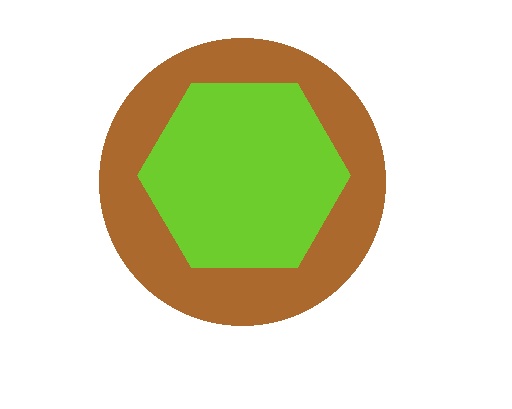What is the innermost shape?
The lime hexagon.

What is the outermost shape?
The brown circle.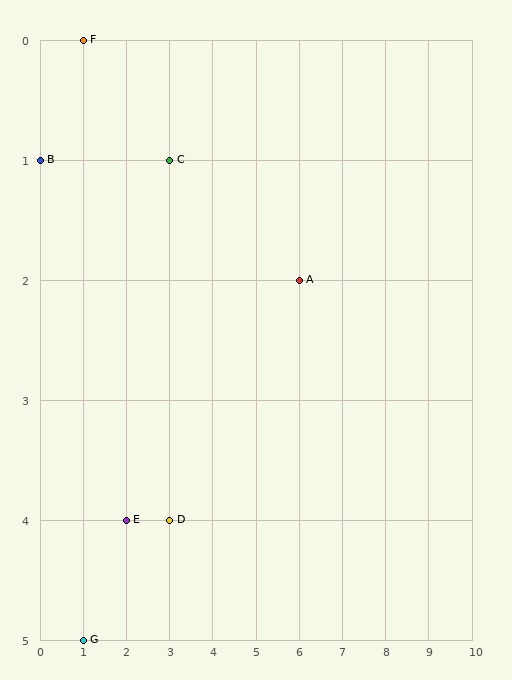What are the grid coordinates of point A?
Point A is at grid coordinates (6, 2).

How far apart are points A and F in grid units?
Points A and F are 5 columns and 2 rows apart (about 5.4 grid units diagonally).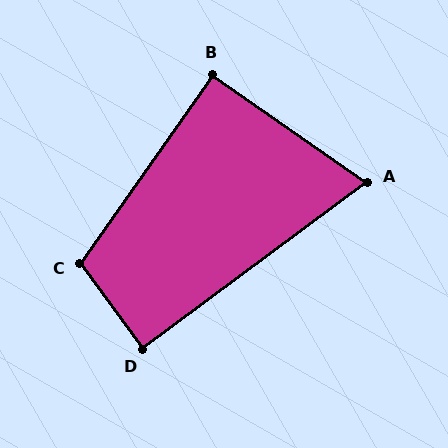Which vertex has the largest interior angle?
C, at approximately 109 degrees.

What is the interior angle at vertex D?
Approximately 90 degrees (approximately right).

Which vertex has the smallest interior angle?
A, at approximately 71 degrees.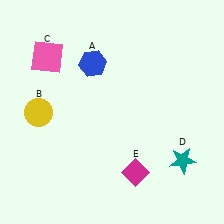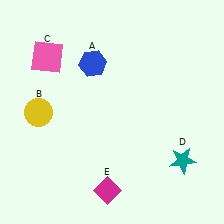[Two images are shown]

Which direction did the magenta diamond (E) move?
The magenta diamond (E) moved left.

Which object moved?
The magenta diamond (E) moved left.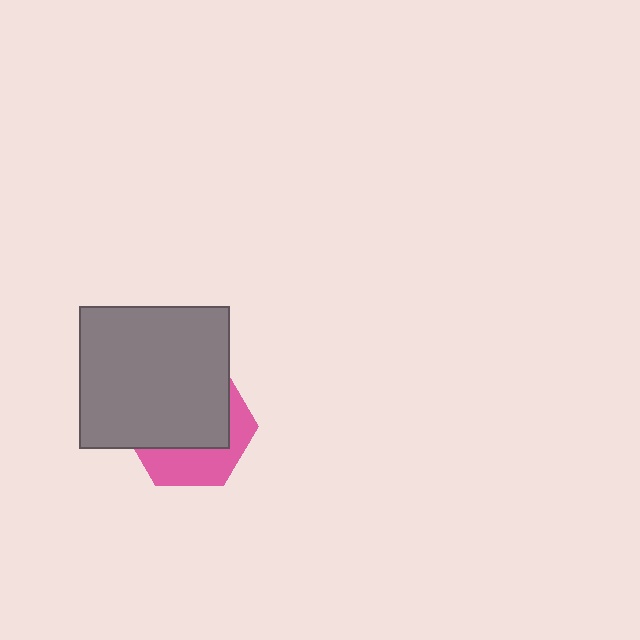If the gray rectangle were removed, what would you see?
You would see the complete pink hexagon.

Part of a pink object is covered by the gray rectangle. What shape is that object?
It is a hexagon.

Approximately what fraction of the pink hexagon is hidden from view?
Roughly 64% of the pink hexagon is hidden behind the gray rectangle.